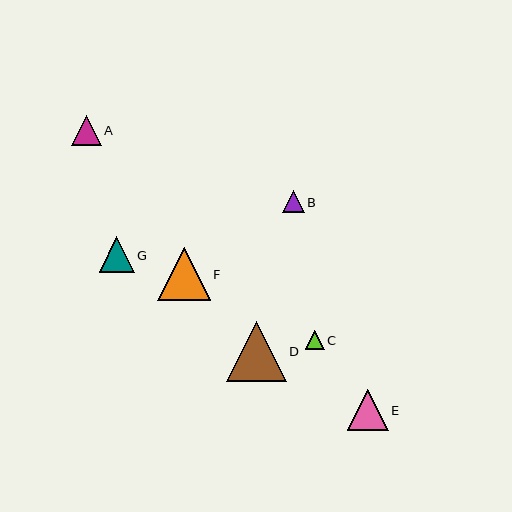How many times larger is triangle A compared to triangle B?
Triangle A is approximately 1.4 times the size of triangle B.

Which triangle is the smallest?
Triangle C is the smallest with a size of approximately 19 pixels.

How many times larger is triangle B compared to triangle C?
Triangle B is approximately 1.2 times the size of triangle C.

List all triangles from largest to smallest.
From largest to smallest: D, F, E, G, A, B, C.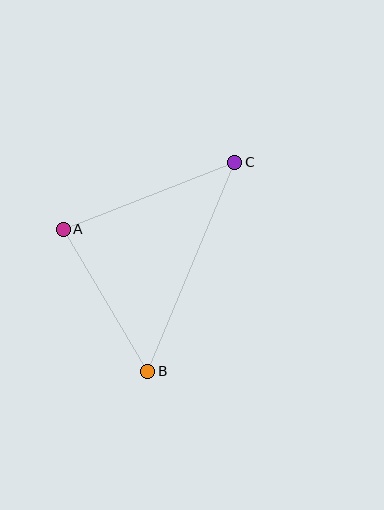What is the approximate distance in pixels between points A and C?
The distance between A and C is approximately 184 pixels.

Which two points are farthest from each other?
Points B and C are farthest from each other.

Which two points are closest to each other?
Points A and B are closest to each other.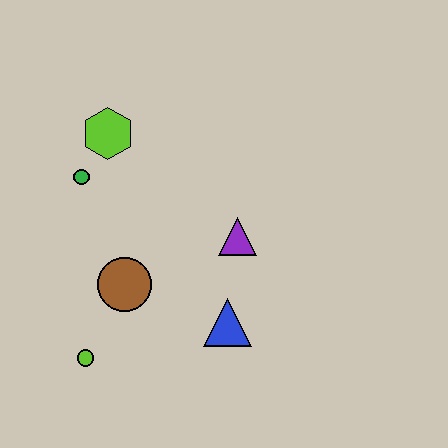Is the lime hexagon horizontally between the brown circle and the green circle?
Yes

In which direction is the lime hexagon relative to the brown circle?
The lime hexagon is above the brown circle.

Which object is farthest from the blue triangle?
The lime hexagon is farthest from the blue triangle.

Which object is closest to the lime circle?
The brown circle is closest to the lime circle.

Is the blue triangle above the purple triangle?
No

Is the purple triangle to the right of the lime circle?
Yes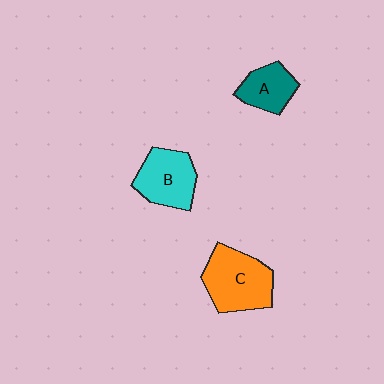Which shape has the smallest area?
Shape A (teal).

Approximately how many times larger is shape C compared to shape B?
Approximately 1.2 times.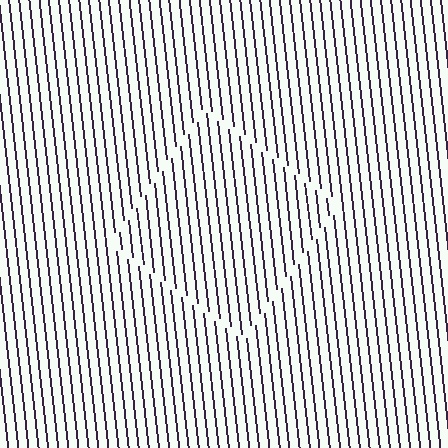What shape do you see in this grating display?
An illusory square. The interior of the shape contains the same grating, shifted by half a period — the contour is defined by the phase discontinuity where line-ends from the inner and outer gratings abut.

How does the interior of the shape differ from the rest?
The interior of the shape contains the same grating, shifted by half a period — the contour is defined by the phase discontinuity where line-ends from the inner and outer gratings abut.